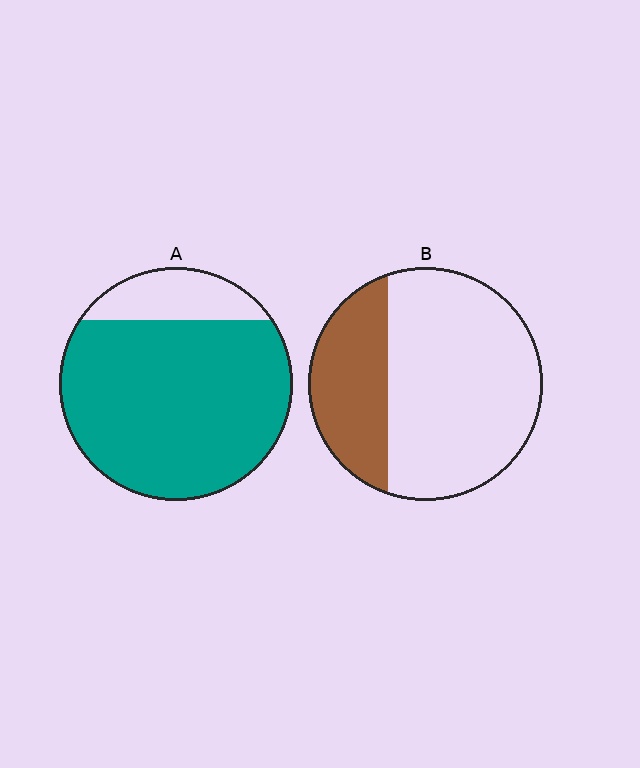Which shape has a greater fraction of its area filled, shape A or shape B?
Shape A.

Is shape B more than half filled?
No.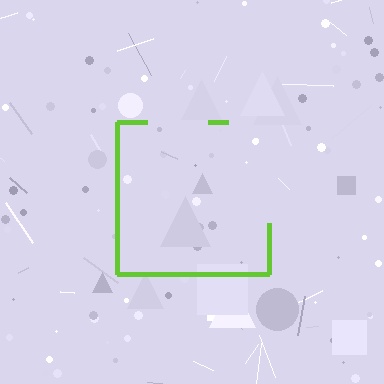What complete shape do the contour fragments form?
The contour fragments form a square.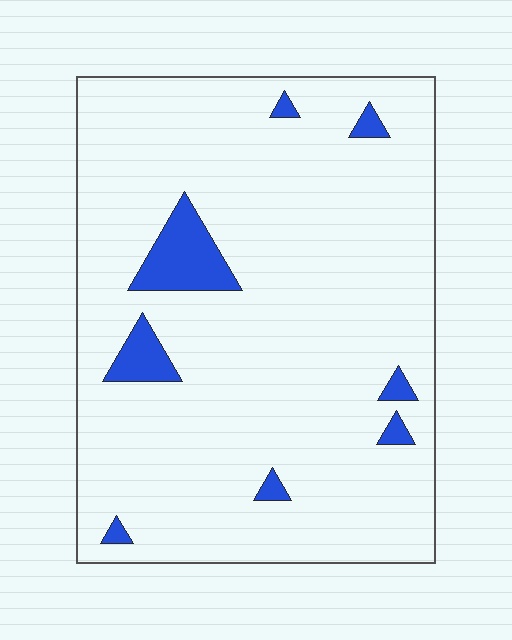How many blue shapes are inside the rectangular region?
8.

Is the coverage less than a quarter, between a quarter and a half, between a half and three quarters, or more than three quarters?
Less than a quarter.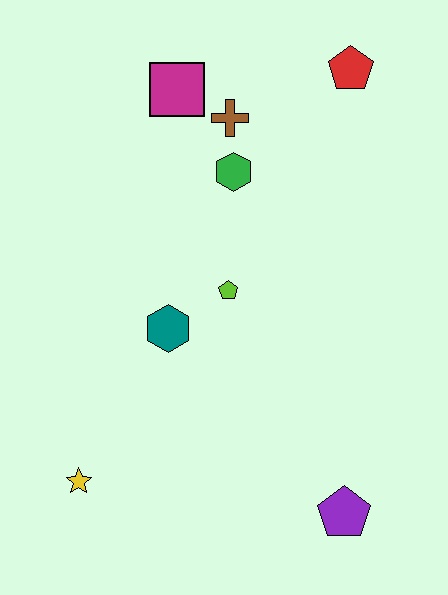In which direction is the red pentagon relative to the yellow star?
The red pentagon is above the yellow star.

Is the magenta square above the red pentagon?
No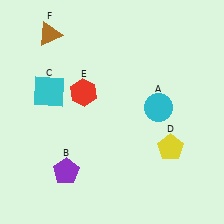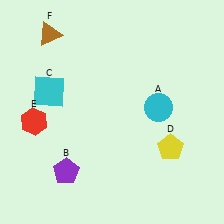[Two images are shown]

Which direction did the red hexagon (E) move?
The red hexagon (E) moved left.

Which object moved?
The red hexagon (E) moved left.